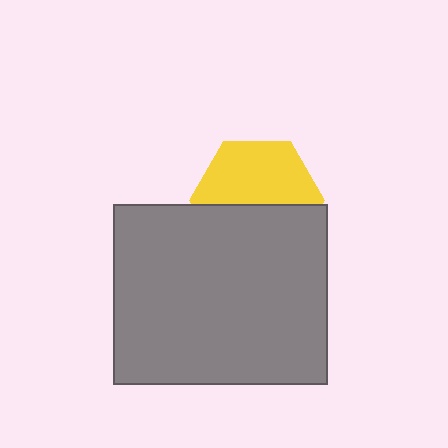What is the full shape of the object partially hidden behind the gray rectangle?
The partially hidden object is a yellow hexagon.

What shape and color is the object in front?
The object in front is a gray rectangle.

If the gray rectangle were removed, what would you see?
You would see the complete yellow hexagon.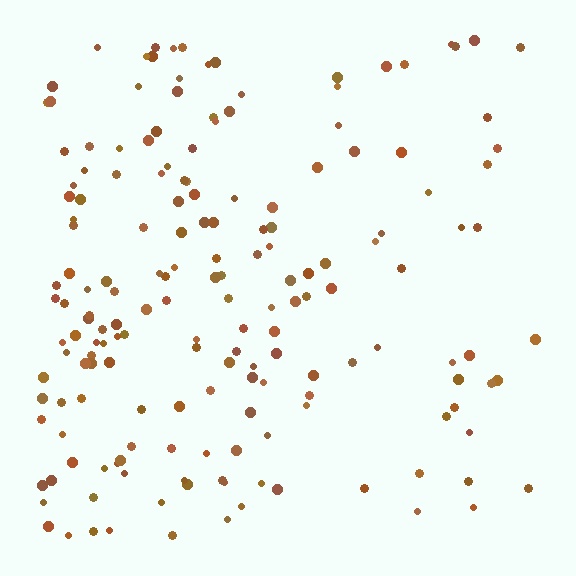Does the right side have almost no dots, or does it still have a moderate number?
Still a moderate number, just noticeably fewer than the left.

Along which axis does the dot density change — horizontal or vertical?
Horizontal.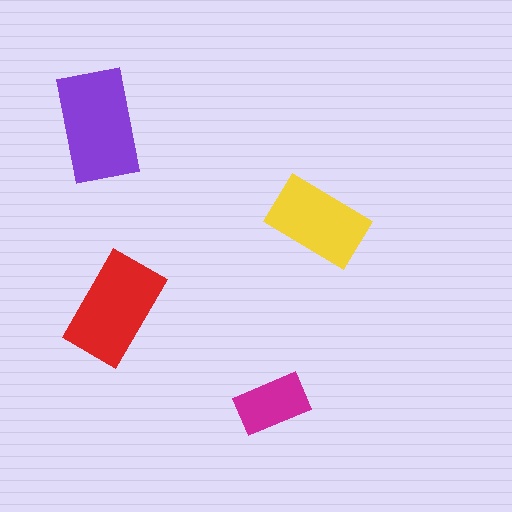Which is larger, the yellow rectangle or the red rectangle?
The red one.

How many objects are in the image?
There are 4 objects in the image.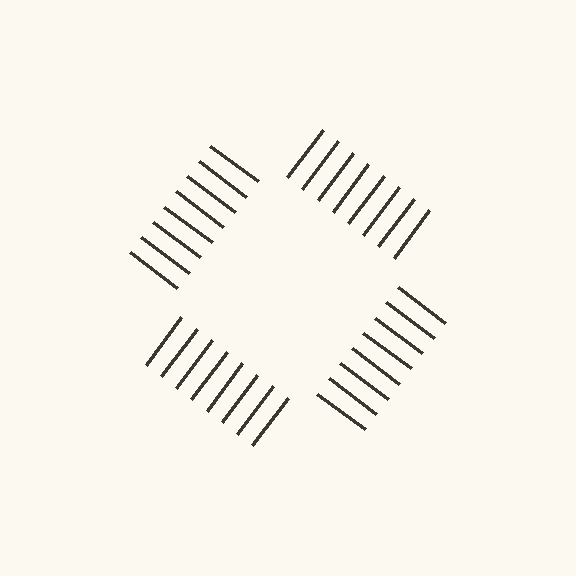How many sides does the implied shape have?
4 sides — the line-ends trace a square.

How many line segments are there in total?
32 — 8 along each of the 4 edges.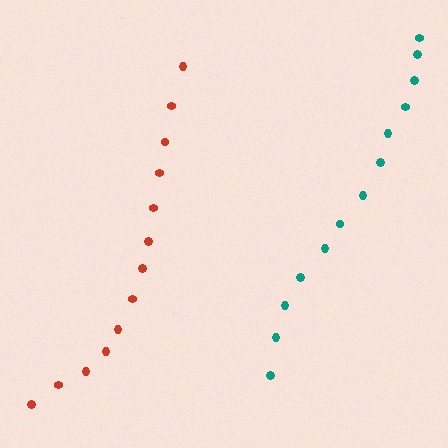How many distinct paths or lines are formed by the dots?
There are 2 distinct paths.